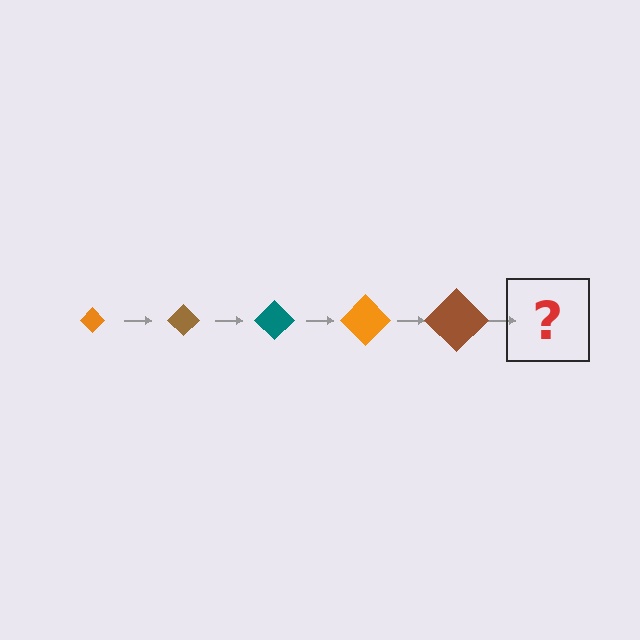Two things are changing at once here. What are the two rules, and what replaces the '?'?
The two rules are that the diamond grows larger each step and the color cycles through orange, brown, and teal. The '?' should be a teal diamond, larger than the previous one.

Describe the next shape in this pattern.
It should be a teal diamond, larger than the previous one.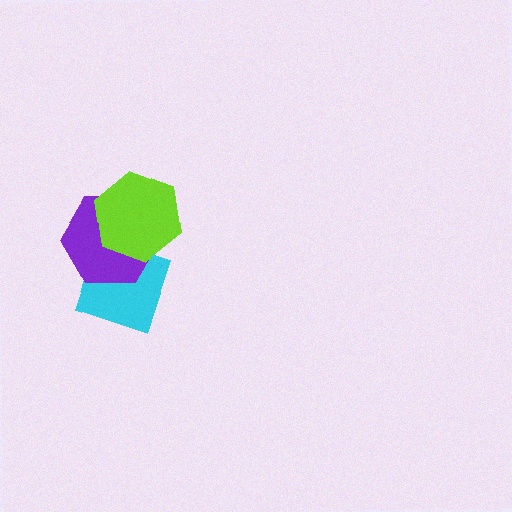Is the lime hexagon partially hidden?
No, no other shape covers it.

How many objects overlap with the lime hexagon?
2 objects overlap with the lime hexagon.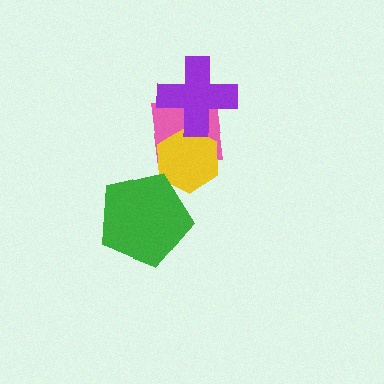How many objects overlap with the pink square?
2 objects overlap with the pink square.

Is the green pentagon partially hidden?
No, no other shape covers it.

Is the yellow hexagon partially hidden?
Yes, it is partially covered by another shape.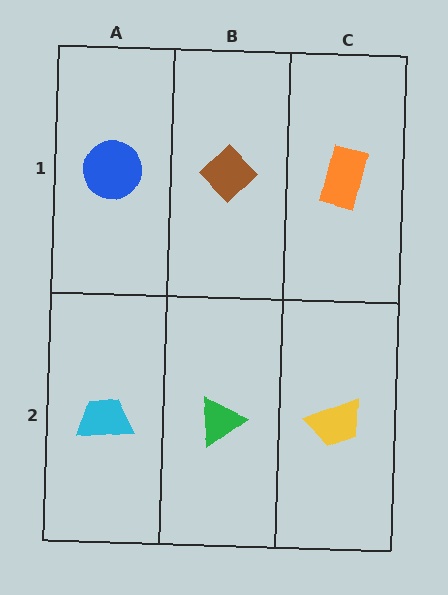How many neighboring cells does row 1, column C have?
2.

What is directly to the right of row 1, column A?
A brown diamond.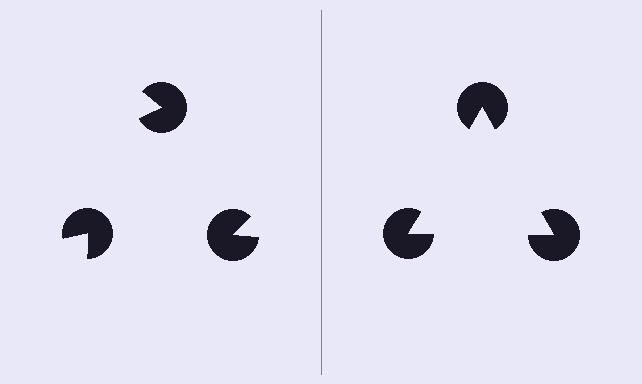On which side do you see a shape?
An illusory triangle appears on the right side. On the left side the wedge cuts are rotated, so no coherent shape forms.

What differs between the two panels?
The pac-man discs are positioned identically on both sides; only the wedge orientations differ. On the right they align to a triangle; on the left they are misaligned.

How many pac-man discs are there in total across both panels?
6 — 3 on each side.